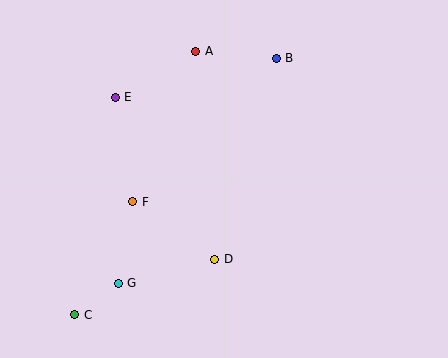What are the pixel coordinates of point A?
Point A is at (196, 51).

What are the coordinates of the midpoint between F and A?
The midpoint between F and A is at (164, 127).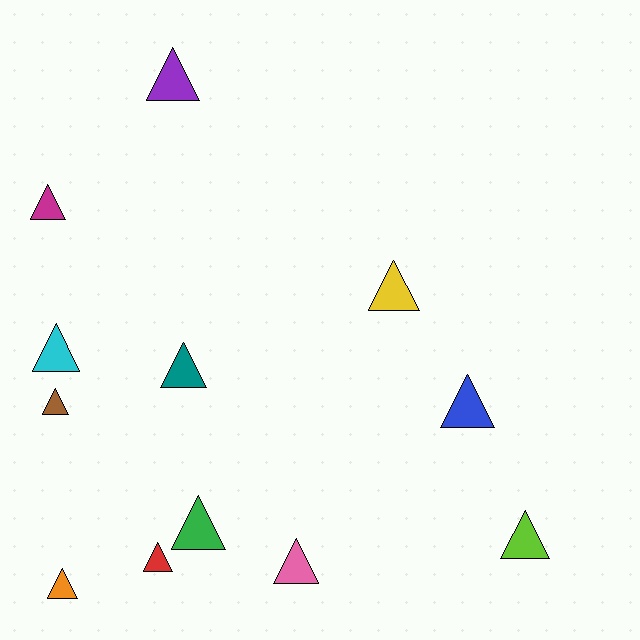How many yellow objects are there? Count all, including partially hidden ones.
There is 1 yellow object.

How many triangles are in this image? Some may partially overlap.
There are 12 triangles.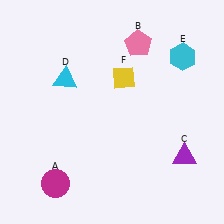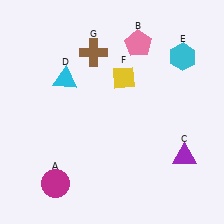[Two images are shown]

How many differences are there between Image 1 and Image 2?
There is 1 difference between the two images.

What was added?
A brown cross (G) was added in Image 2.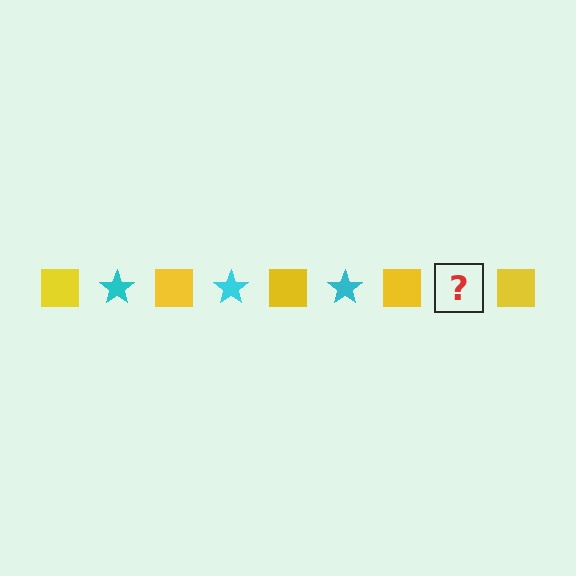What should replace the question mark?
The question mark should be replaced with a cyan star.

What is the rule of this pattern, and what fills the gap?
The rule is that the pattern alternates between yellow square and cyan star. The gap should be filled with a cyan star.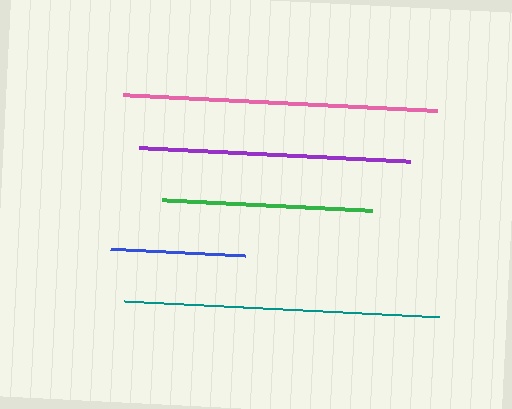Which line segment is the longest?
The teal line is the longest at approximately 316 pixels.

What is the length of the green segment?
The green segment is approximately 210 pixels long.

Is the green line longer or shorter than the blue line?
The green line is longer than the blue line.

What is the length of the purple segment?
The purple segment is approximately 272 pixels long.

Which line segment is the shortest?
The blue line is the shortest at approximately 136 pixels.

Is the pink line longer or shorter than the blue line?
The pink line is longer than the blue line.